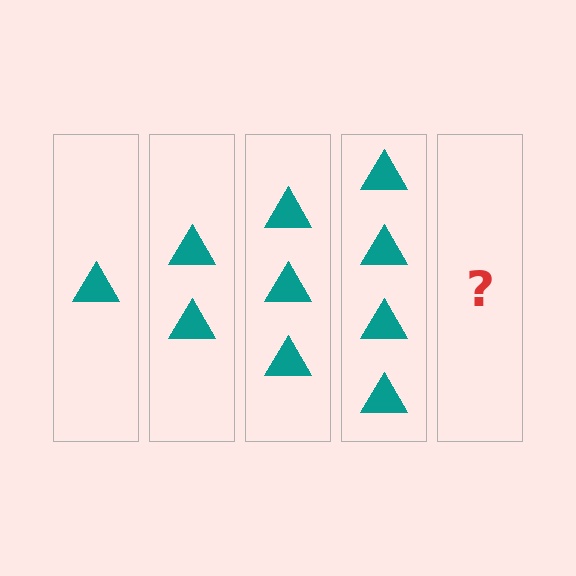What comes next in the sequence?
The next element should be 5 triangles.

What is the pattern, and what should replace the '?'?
The pattern is that each step adds one more triangle. The '?' should be 5 triangles.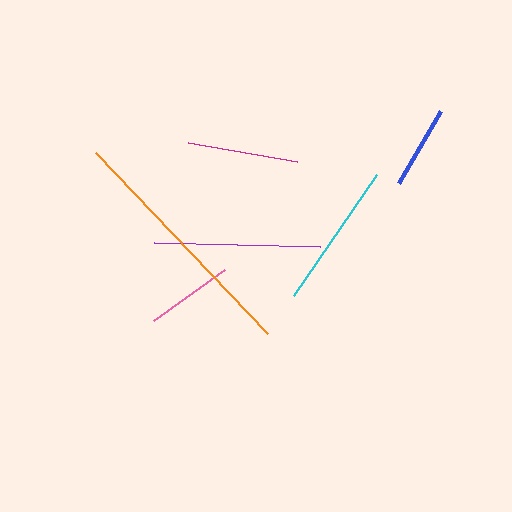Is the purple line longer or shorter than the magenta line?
The purple line is longer than the magenta line.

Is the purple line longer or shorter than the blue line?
The purple line is longer than the blue line.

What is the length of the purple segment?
The purple segment is approximately 165 pixels long.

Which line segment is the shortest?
The blue line is the shortest at approximately 83 pixels.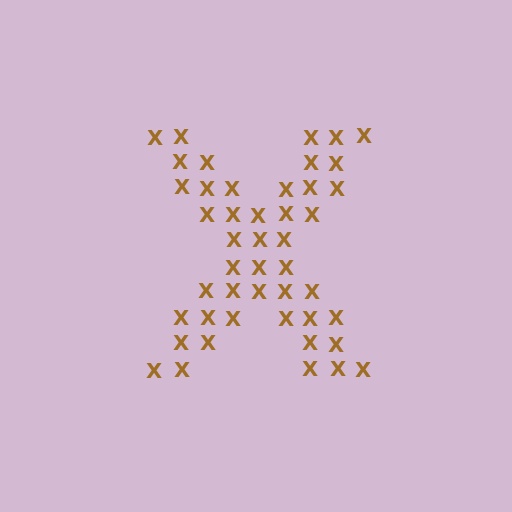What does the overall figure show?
The overall figure shows the letter X.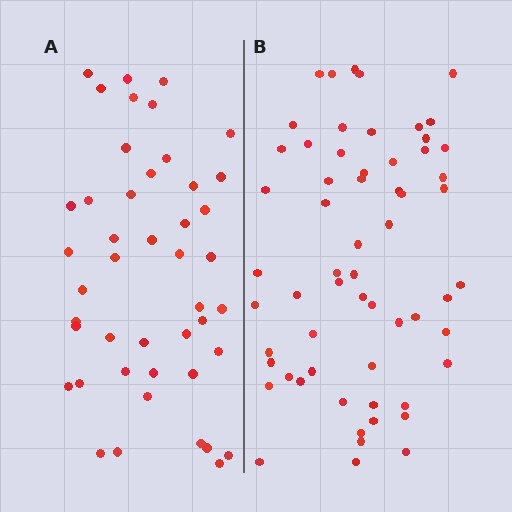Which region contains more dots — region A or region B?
Region B (the right region) has more dots.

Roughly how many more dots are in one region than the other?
Region B has approximately 15 more dots than region A.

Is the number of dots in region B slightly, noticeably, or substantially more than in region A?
Region B has noticeably more, but not dramatically so. The ratio is roughly 1.3 to 1.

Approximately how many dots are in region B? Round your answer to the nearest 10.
About 60 dots.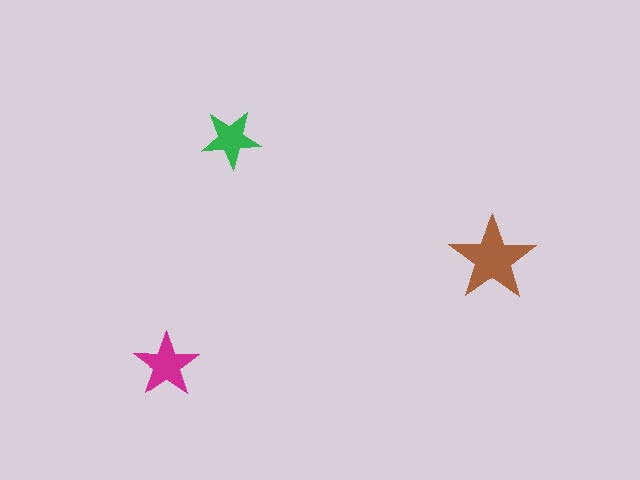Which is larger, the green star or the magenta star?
The magenta one.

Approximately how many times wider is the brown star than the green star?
About 1.5 times wider.